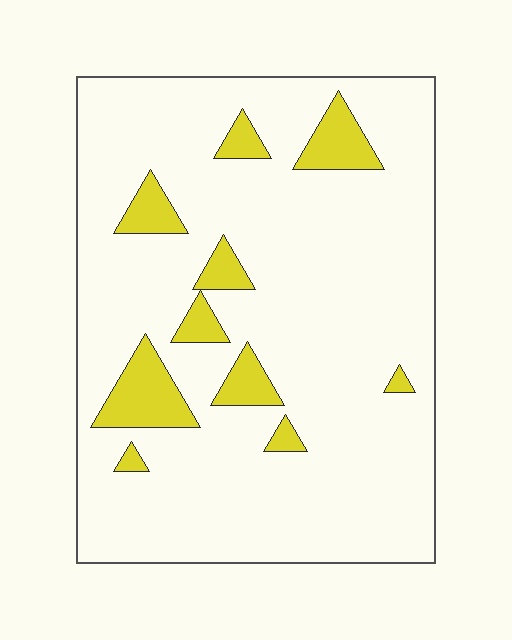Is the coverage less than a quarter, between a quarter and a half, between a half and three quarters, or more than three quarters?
Less than a quarter.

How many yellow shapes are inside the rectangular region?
10.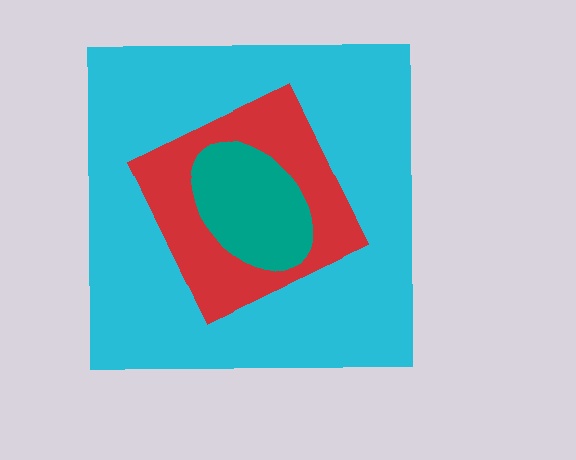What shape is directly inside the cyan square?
The red diamond.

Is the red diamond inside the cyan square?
Yes.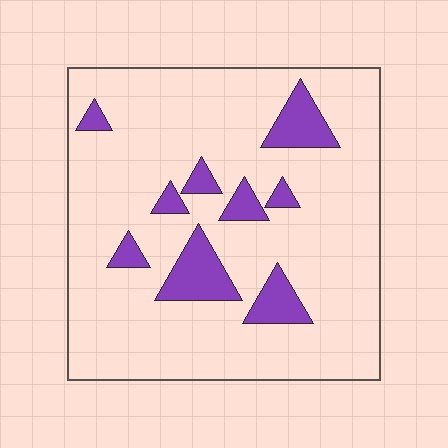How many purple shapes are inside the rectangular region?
9.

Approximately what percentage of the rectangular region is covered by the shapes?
Approximately 15%.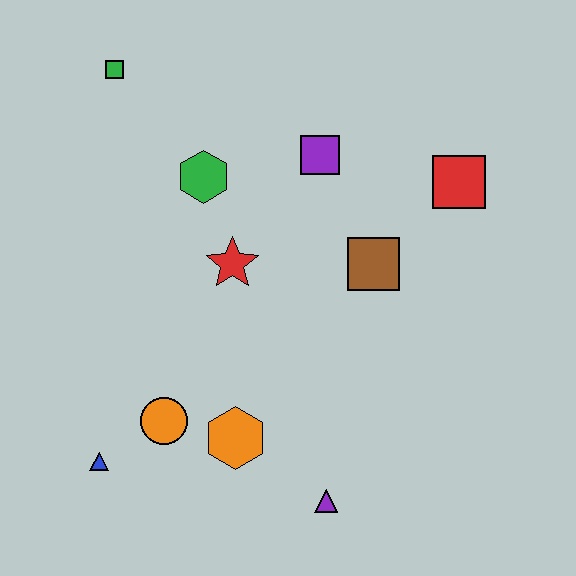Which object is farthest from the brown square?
The blue triangle is farthest from the brown square.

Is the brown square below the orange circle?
No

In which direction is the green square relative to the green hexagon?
The green square is above the green hexagon.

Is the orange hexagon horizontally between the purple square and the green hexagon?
Yes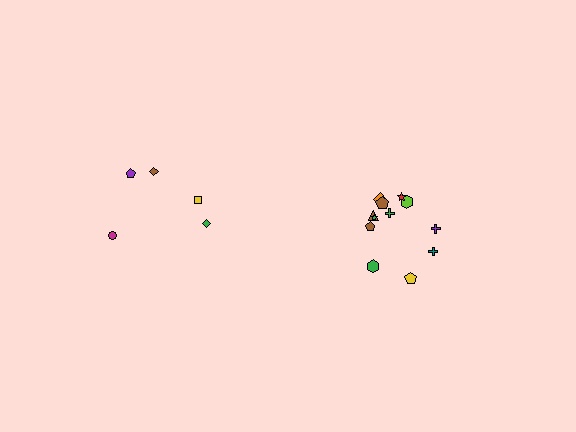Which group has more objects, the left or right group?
The right group.